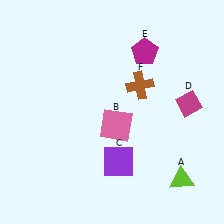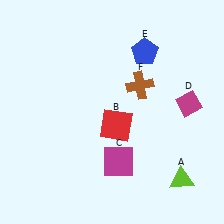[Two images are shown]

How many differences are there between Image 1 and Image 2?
There are 3 differences between the two images.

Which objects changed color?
B changed from pink to red. C changed from purple to magenta. E changed from magenta to blue.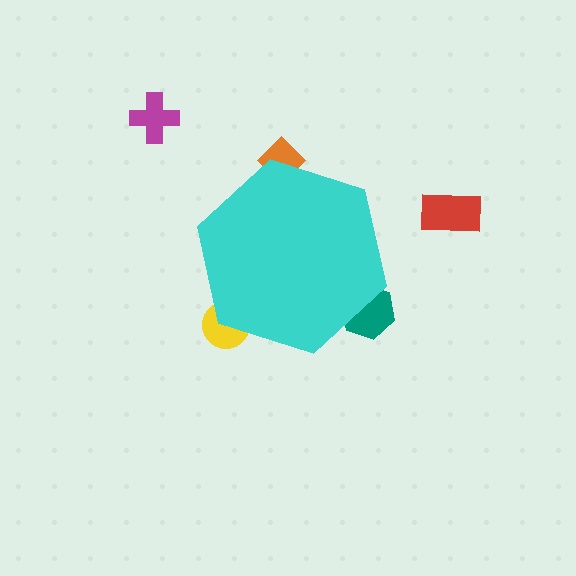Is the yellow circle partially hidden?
Yes, the yellow circle is partially hidden behind the cyan hexagon.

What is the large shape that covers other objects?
A cyan hexagon.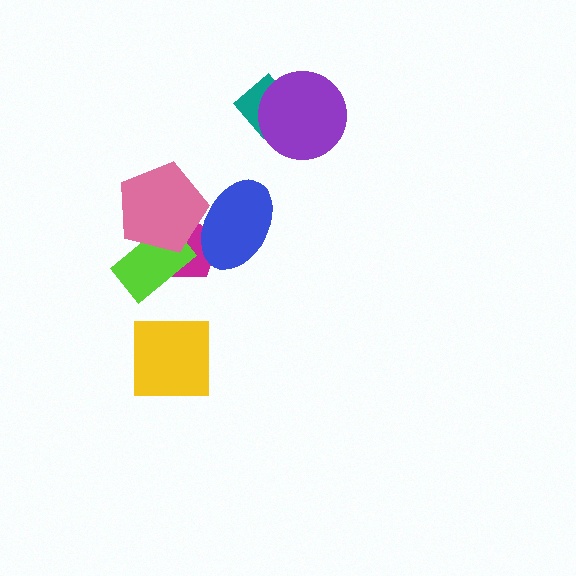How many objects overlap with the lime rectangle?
2 objects overlap with the lime rectangle.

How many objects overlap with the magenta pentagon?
3 objects overlap with the magenta pentagon.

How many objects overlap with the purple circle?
1 object overlaps with the purple circle.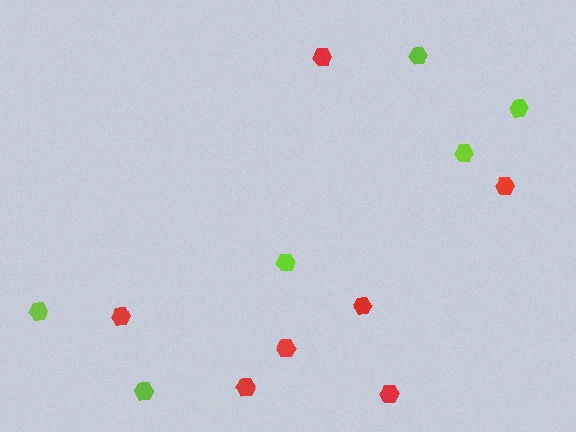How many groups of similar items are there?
There are 2 groups: one group of lime hexagons (6) and one group of red hexagons (7).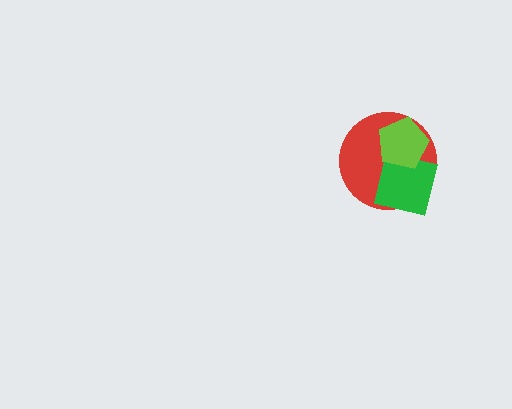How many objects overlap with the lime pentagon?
2 objects overlap with the lime pentagon.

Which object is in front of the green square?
The lime pentagon is in front of the green square.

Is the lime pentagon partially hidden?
No, no other shape covers it.